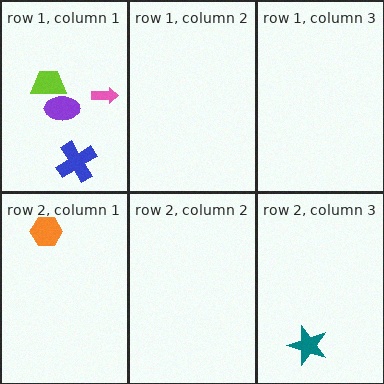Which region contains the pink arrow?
The row 1, column 1 region.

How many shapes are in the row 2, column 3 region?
1.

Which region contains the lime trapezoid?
The row 1, column 1 region.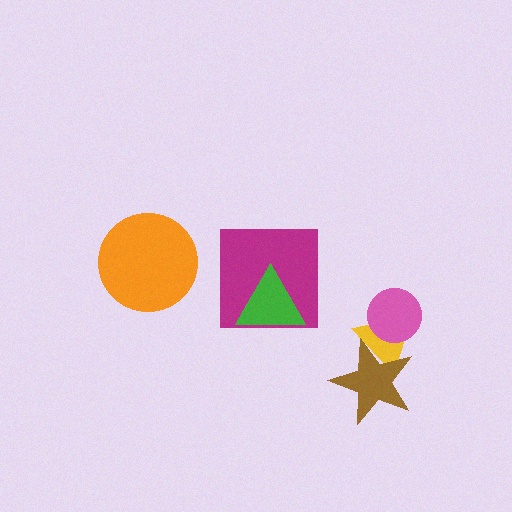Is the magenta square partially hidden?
Yes, it is partially covered by another shape.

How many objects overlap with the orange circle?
0 objects overlap with the orange circle.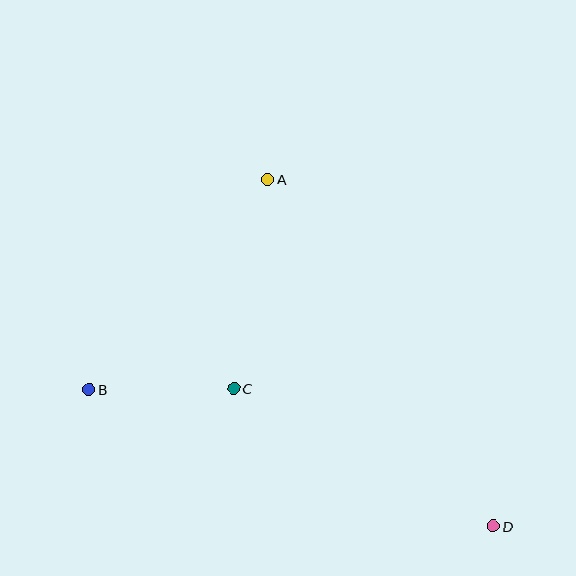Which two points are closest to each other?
Points B and C are closest to each other.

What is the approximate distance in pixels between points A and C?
The distance between A and C is approximately 212 pixels.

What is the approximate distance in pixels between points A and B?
The distance between A and B is approximately 276 pixels.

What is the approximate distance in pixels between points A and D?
The distance between A and D is approximately 414 pixels.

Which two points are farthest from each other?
Points B and D are farthest from each other.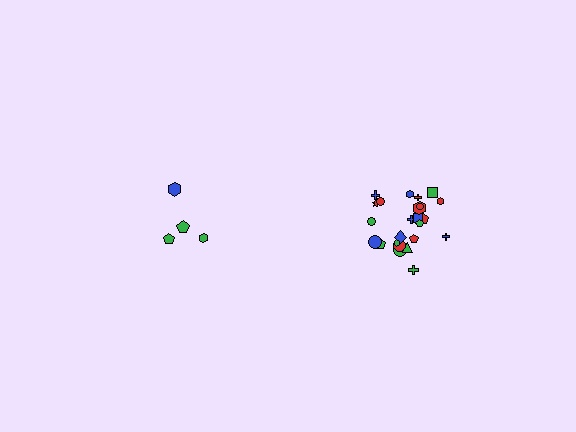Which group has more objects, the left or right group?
The right group.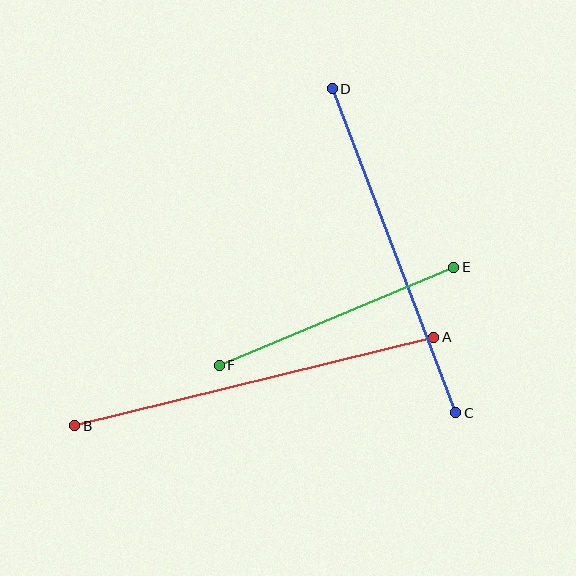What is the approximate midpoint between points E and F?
The midpoint is at approximately (337, 316) pixels.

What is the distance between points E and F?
The distance is approximately 255 pixels.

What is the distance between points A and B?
The distance is approximately 370 pixels.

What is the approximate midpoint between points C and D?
The midpoint is at approximately (394, 251) pixels.